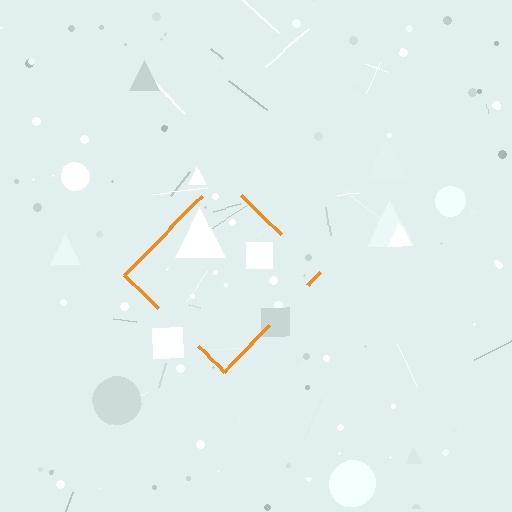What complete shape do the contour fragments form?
The contour fragments form a diamond.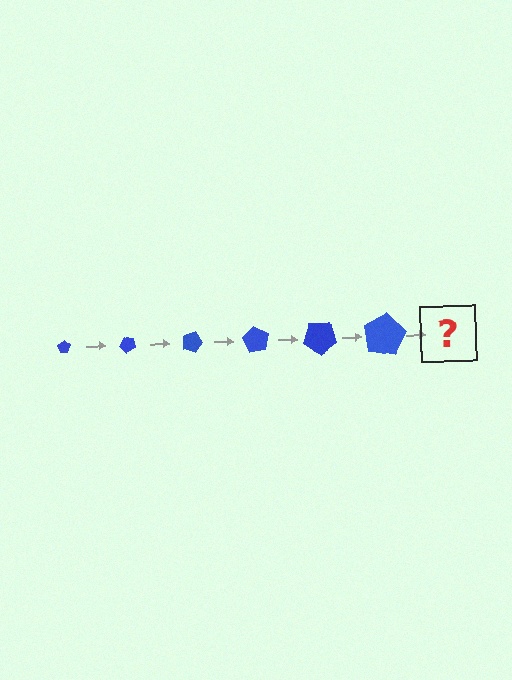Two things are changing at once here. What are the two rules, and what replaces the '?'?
The two rules are that the pentagon grows larger each step and it rotates 45 degrees each step. The '?' should be a pentagon, larger than the previous one and rotated 270 degrees from the start.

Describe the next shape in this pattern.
It should be a pentagon, larger than the previous one and rotated 270 degrees from the start.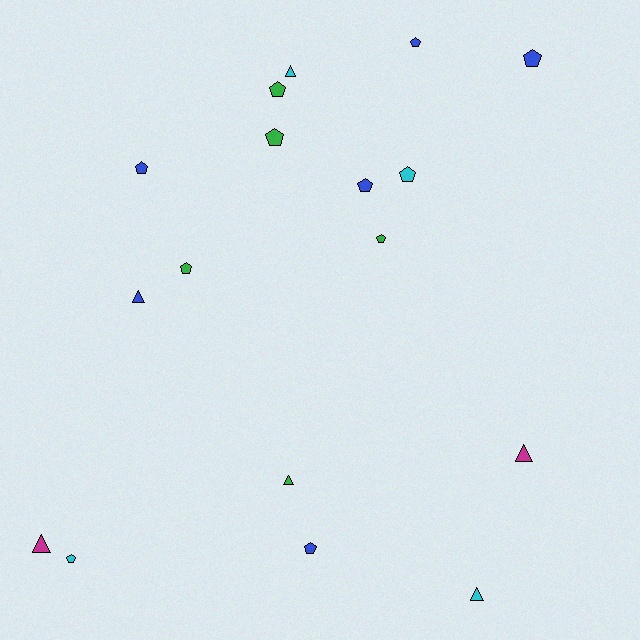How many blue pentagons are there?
There are 5 blue pentagons.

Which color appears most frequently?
Blue, with 6 objects.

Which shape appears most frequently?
Pentagon, with 11 objects.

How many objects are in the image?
There are 17 objects.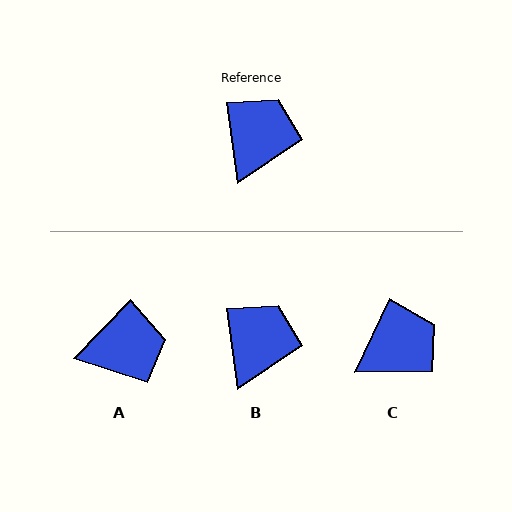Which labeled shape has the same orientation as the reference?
B.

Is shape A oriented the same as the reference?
No, it is off by about 52 degrees.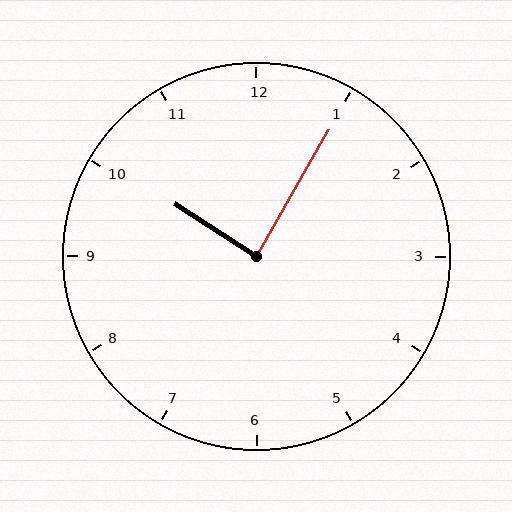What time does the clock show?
10:05.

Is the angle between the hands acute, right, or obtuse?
It is right.